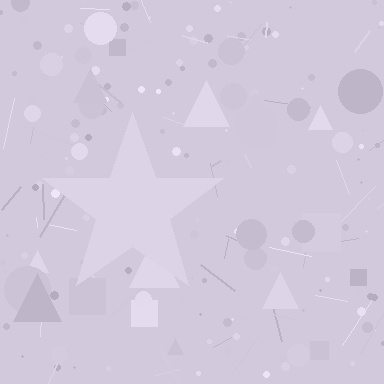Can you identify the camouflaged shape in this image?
The camouflaged shape is a star.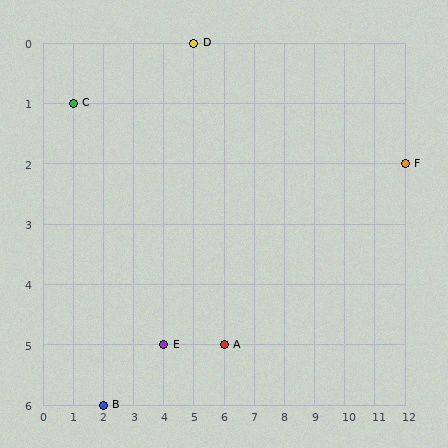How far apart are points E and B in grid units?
Points E and B are 2 columns and 1 row apart (about 2.2 grid units diagonally).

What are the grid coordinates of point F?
Point F is at grid coordinates (12, 2).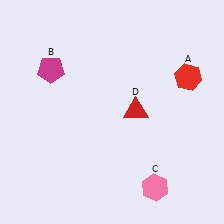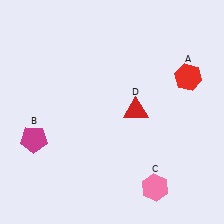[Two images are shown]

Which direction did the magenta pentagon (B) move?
The magenta pentagon (B) moved down.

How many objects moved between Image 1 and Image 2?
1 object moved between the two images.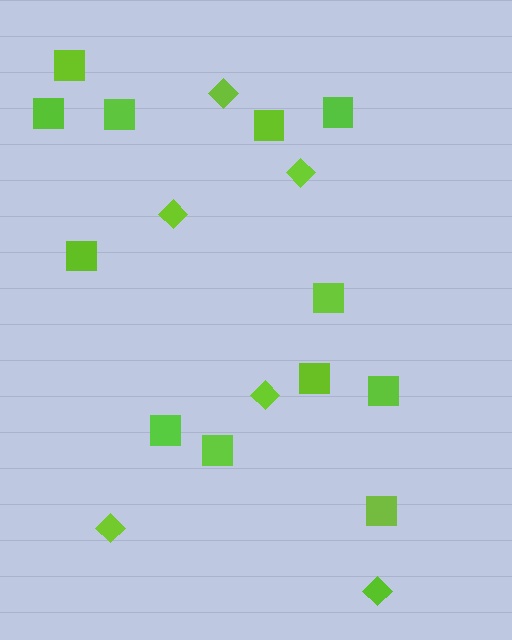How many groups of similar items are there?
There are 2 groups: one group of diamonds (6) and one group of squares (12).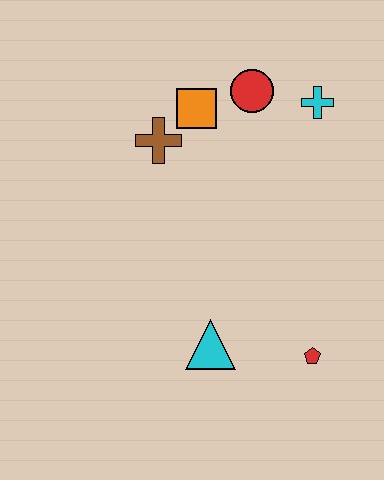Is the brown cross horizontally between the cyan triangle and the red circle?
No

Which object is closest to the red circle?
The orange square is closest to the red circle.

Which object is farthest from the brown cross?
The red pentagon is farthest from the brown cross.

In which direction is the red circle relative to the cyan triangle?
The red circle is above the cyan triangle.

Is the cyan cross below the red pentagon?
No